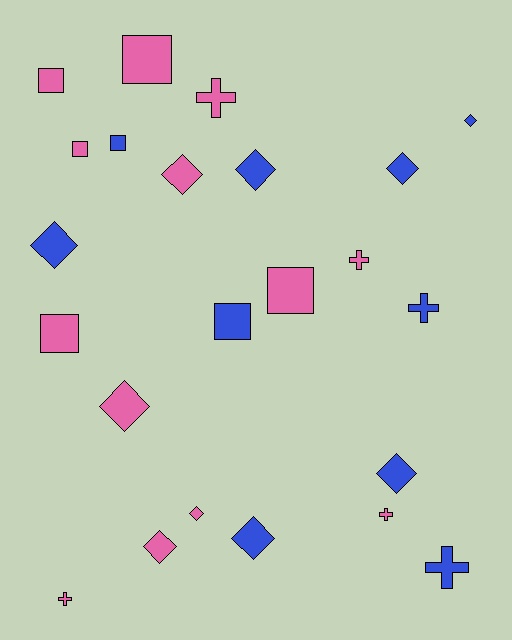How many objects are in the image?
There are 23 objects.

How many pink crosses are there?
There are 4 pink crosses.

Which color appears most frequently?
Pink, with 13 objects.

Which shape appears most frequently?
Diamond, with 10 objects.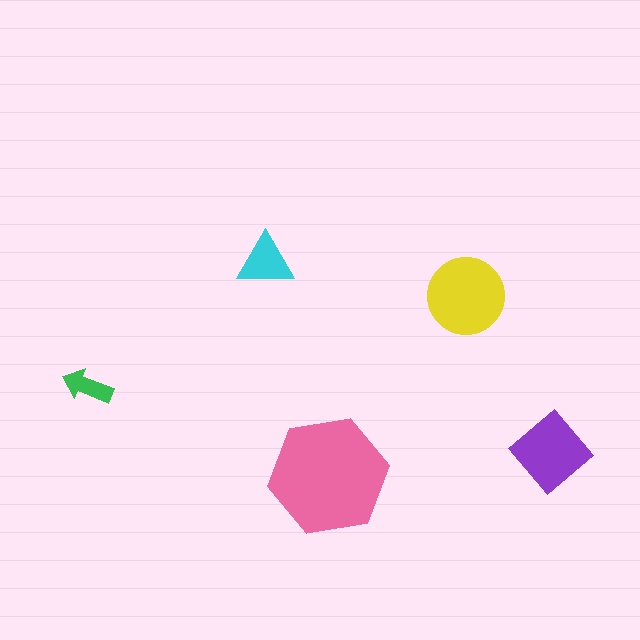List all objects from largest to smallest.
The pink hexagon, the yellow circle, the purple diamond, the cyan triangle, the green arrow.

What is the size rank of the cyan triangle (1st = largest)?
4th.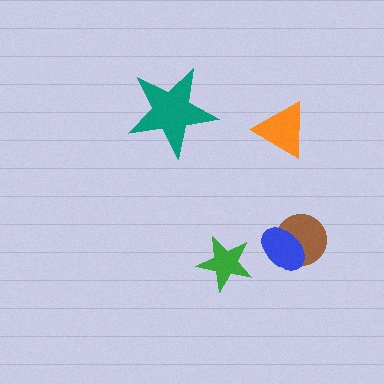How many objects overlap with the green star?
0 objects overlap with the green star.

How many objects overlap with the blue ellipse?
1 object overlaps with the blue ellipse.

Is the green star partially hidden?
No, no other shape covers it.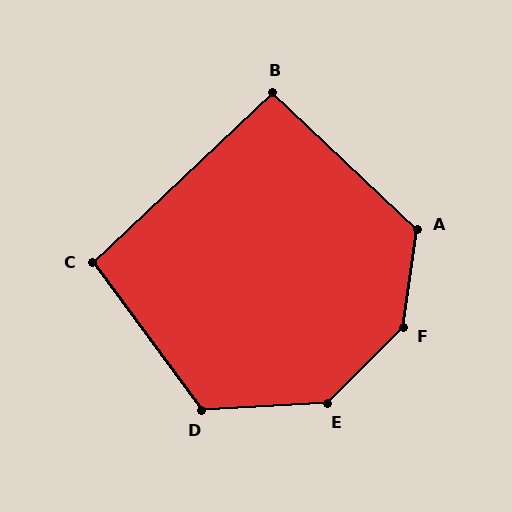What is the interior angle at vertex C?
Approximately 97 degrees (obtuse).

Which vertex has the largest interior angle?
F, at approximately 143 degrees.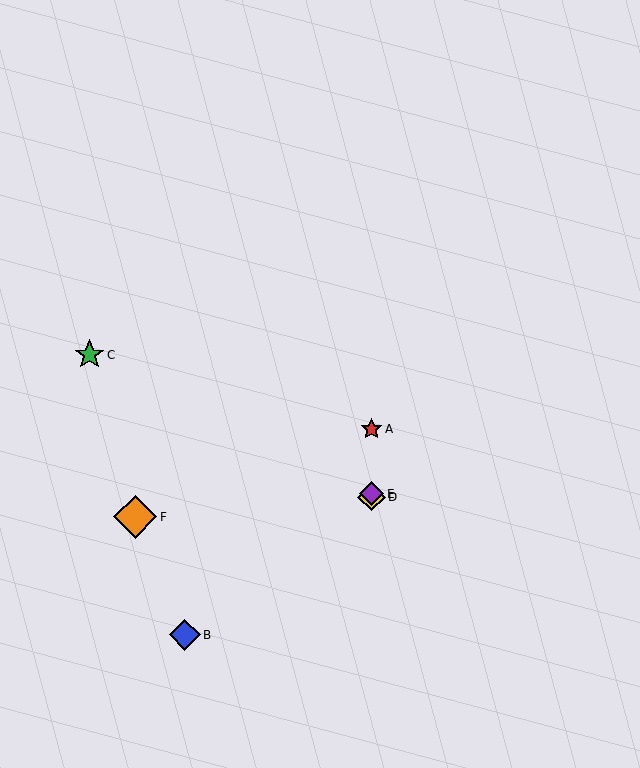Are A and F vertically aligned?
No, A is at x≈372 and F is at x≈135.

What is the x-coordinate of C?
Object C is at x≈90.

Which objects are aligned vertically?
Objects A, D, E are aligned vertically.